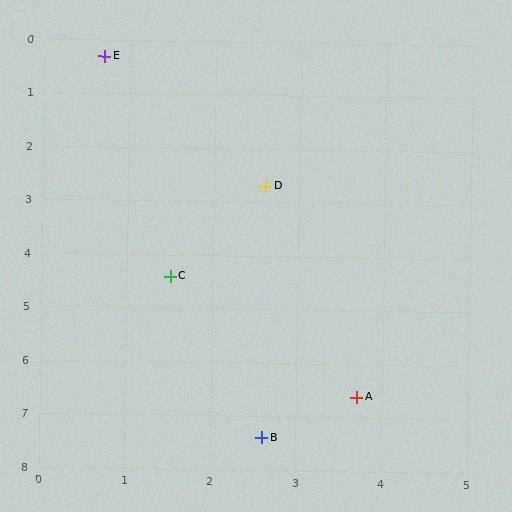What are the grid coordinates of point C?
Point C is at approximately (1.5, 4.4).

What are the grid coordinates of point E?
Point E is at approximately (0.7, 0.3).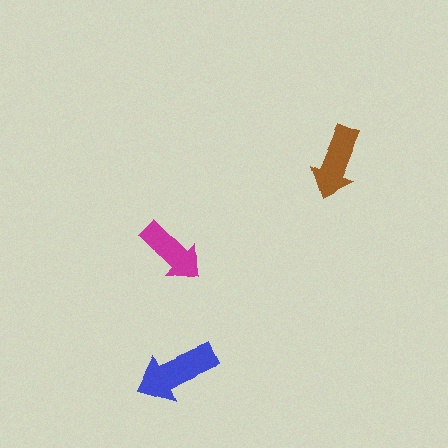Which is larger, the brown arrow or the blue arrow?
The blue one.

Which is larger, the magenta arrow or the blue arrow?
The blue one.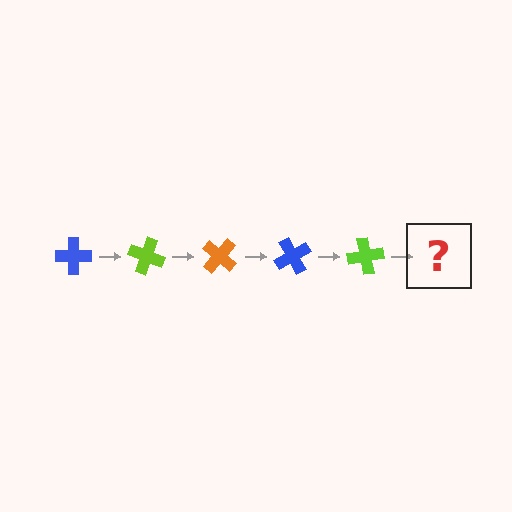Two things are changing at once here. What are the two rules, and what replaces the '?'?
The two rules are that it rotates 20 degrees each step and the color cycles through blue, lime, and orange. The '?' should be an orange cross, rotated 100 degrees from the start.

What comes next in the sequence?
The next element should be an orange cross, rotated 100 degrees from the start.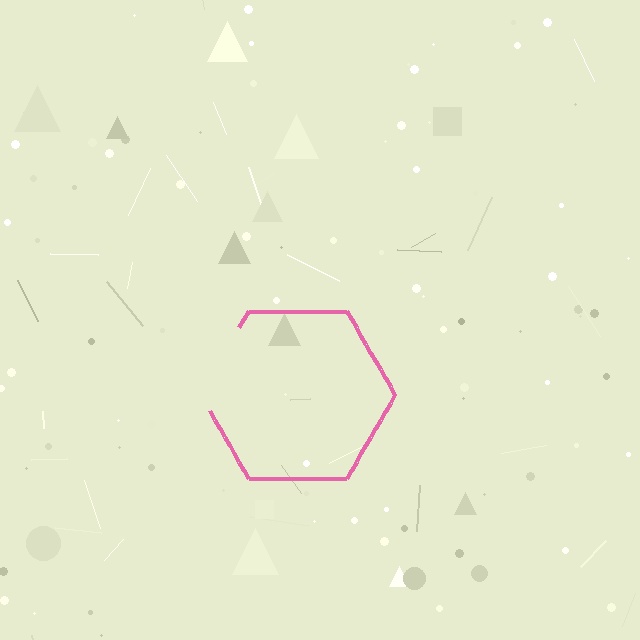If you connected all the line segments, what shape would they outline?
They would outline a hexagon.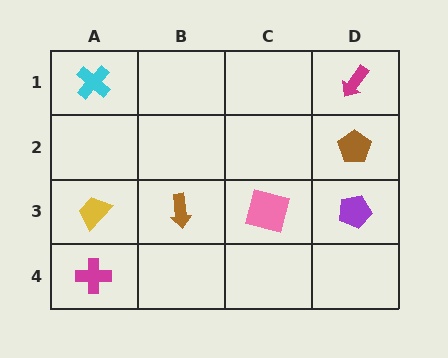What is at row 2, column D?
A brown pentagon.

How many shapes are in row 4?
1 shape.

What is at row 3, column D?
A purple pentagon.